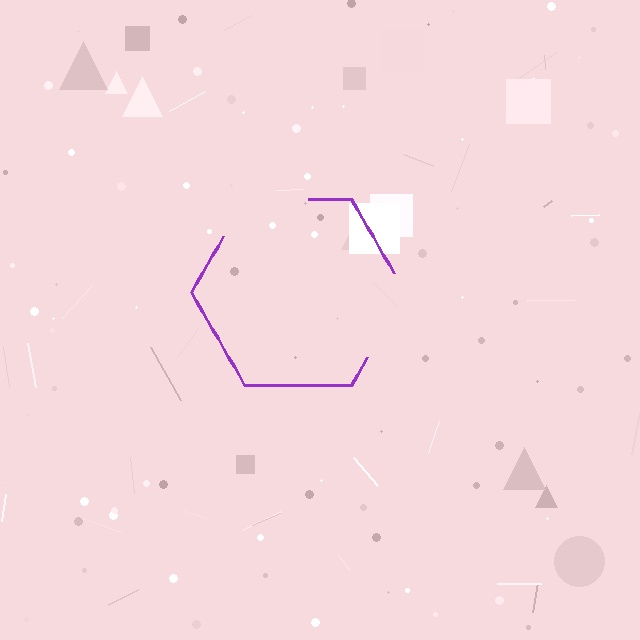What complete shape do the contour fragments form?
The contour fragments form a hexagon.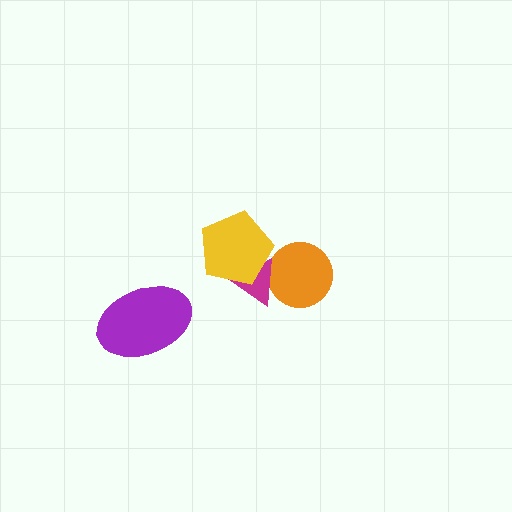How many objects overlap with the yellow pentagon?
1 object overlaps with the yellow pentagon.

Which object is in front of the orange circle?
The magenta triangle is in front of the orange circle.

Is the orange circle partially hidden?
Yes, it is partially covered by another shape.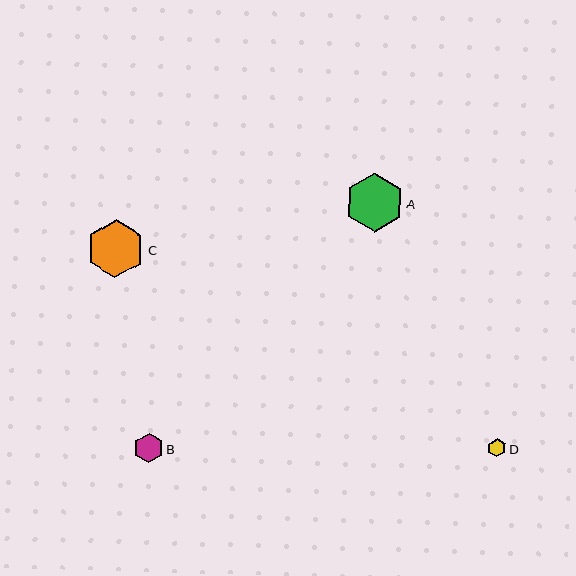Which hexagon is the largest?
Hexagon A is the largest with a size of approximately 59 pixels.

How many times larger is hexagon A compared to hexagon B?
Hexagon A is approximately 2.0 times the size of hexagon B.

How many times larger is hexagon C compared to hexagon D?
Hexagon C is approximately 3.2 times the size of hexagon D.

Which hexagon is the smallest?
Hexagon D is the smallest with a size of approximately 18 pixels.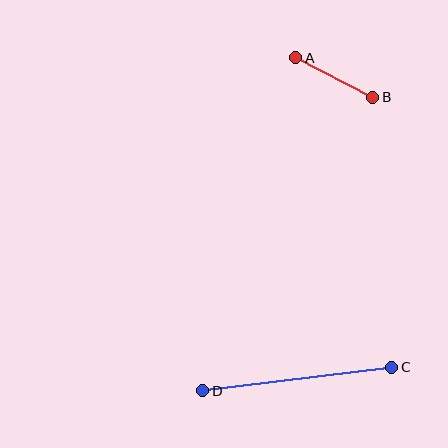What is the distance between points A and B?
The distance is approximately 87 pixels.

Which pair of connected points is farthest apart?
Points C and D are farthest apart.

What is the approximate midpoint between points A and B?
The midpoint is at approximately (334, 77) pixels.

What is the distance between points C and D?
The distance is approximately 191 pixels.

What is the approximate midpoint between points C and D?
The midpoint is at approximately (297, 379) pixels.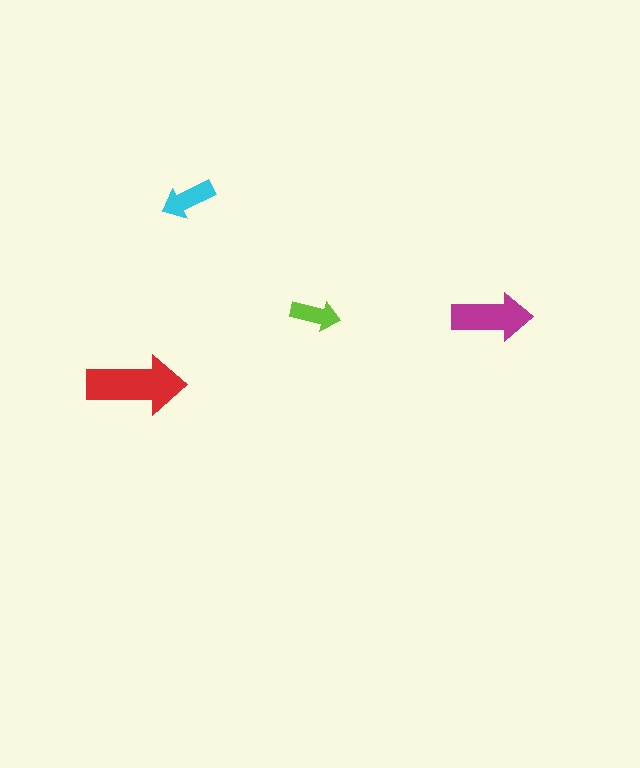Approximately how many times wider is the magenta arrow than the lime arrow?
About 1.5 times wider.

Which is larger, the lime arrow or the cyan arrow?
The cyan one.